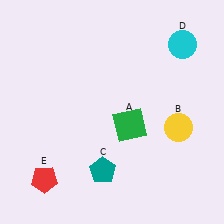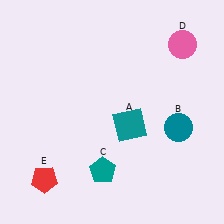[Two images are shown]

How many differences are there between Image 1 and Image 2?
There are 3 differences between the two images.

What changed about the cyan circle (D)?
In Image 1, D is cyan. In Image 2, it changed to pink.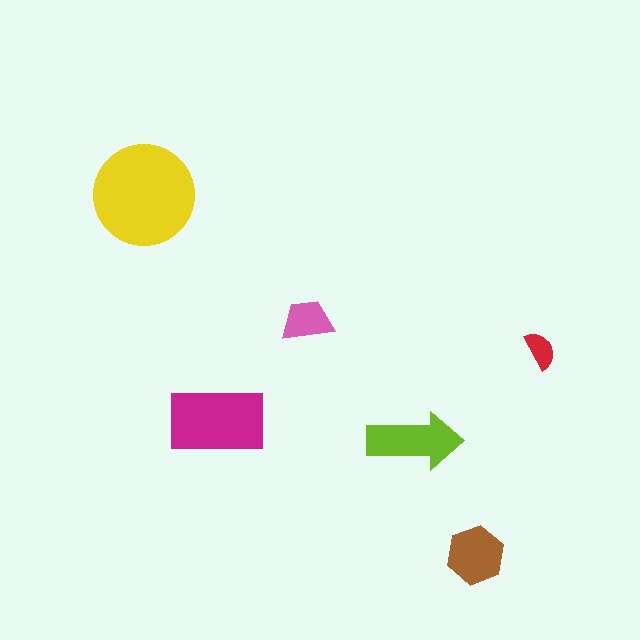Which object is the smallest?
The red semicircle.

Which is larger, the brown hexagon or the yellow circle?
The yellow circle.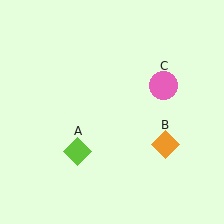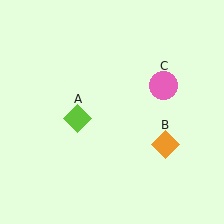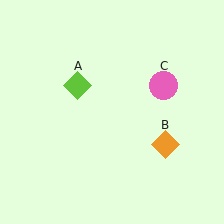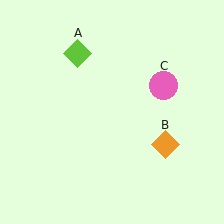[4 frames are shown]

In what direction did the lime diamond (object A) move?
The lime diamond (object A) moved up.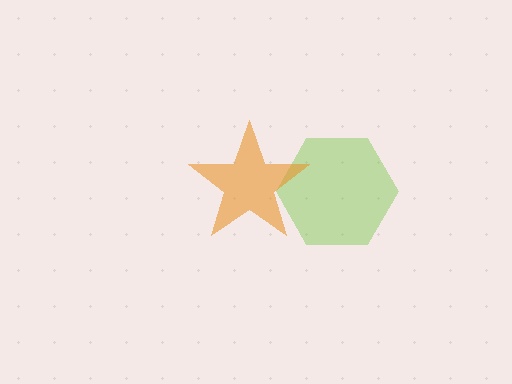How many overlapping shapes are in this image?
There are 2 overlapping shapes in the image.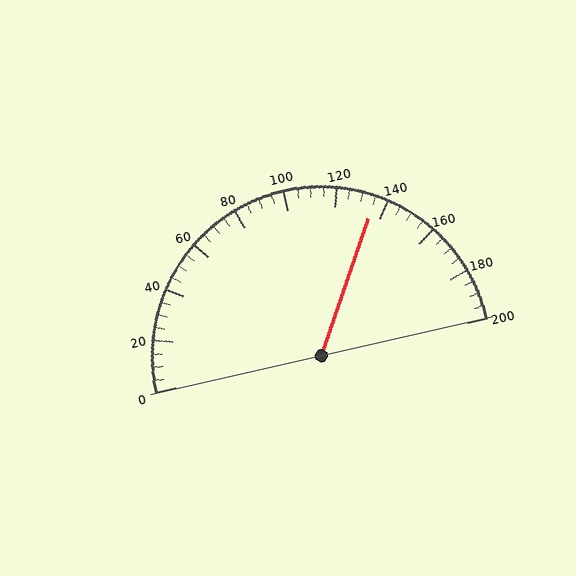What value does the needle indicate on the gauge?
The needle indicates approximately 135.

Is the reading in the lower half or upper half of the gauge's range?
The reading is in the upper half of the range (0 to 200).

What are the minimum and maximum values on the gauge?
The gauge ranges from 0 to 200.